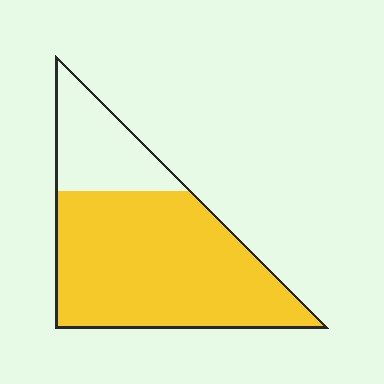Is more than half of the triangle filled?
Yes.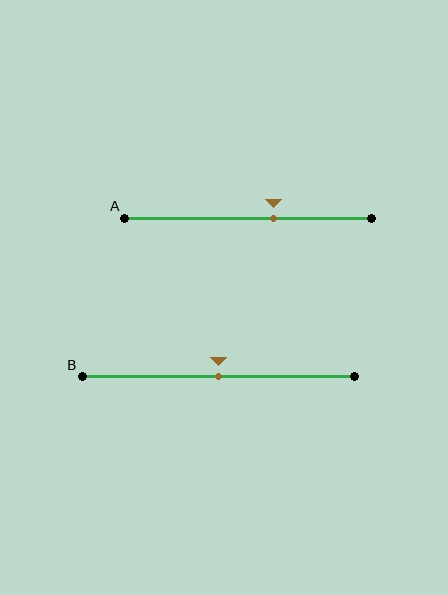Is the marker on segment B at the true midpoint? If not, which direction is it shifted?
Yes, the marker on segment B is at the true midpoint.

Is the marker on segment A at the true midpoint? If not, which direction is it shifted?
No, the marker on segment A is shifted to the right by about 10% of the segment length.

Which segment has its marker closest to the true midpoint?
Segment B has its marker closest to the true midpoint.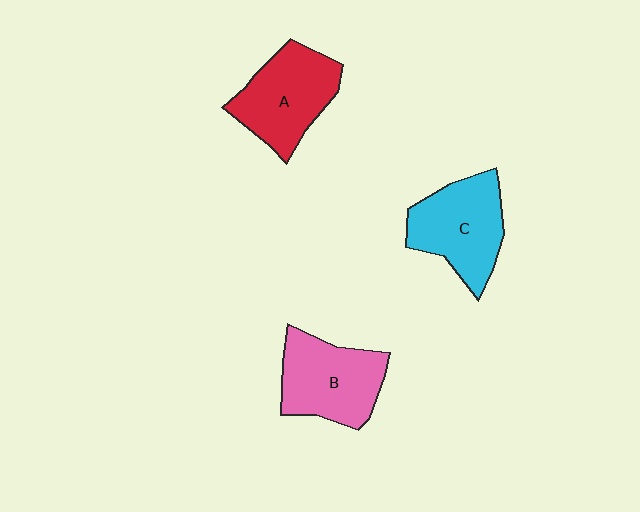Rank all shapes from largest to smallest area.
From largest to smallest: C (cyan), A (red), B (pink).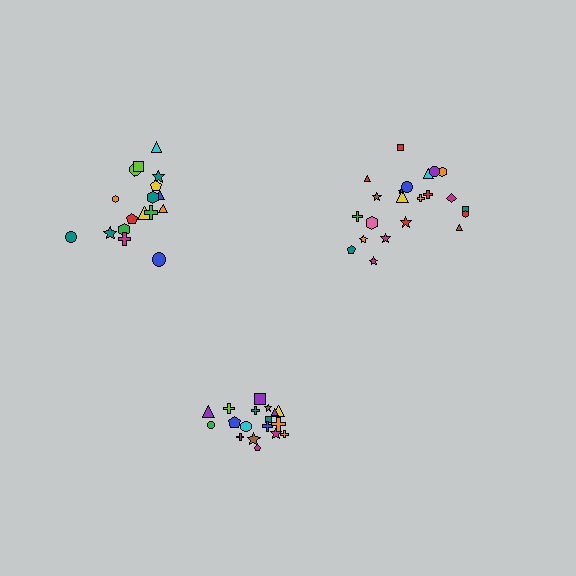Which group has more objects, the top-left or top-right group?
The top-right group.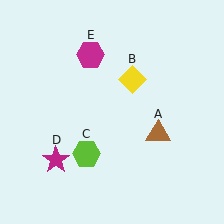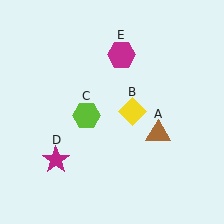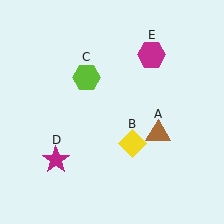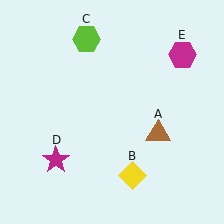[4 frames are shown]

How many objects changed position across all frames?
3 objects changed position: yellow diamond (object B), lime hexagon (object C), magenta hexagon (object E).